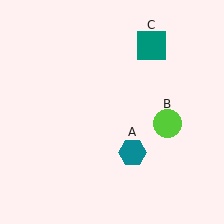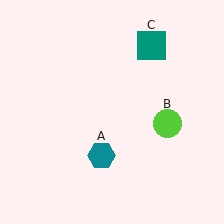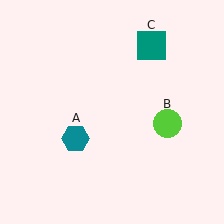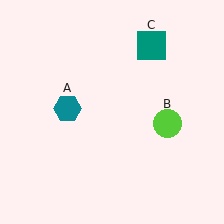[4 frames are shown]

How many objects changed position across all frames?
1 object changed position: teal hexagon (object A).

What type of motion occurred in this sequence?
The teal hexagon (object A) rotated clockwise around the center of the scene.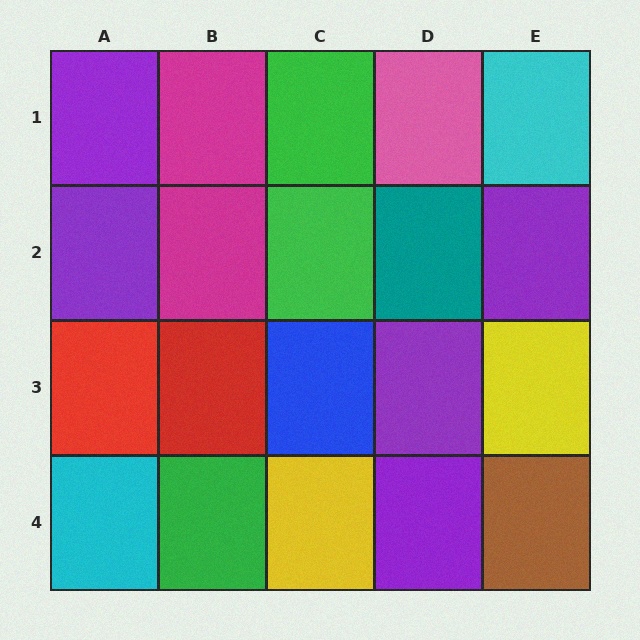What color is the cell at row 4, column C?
Yellow.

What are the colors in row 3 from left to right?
Red, red, blue, purple, yellow.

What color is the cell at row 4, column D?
Purple.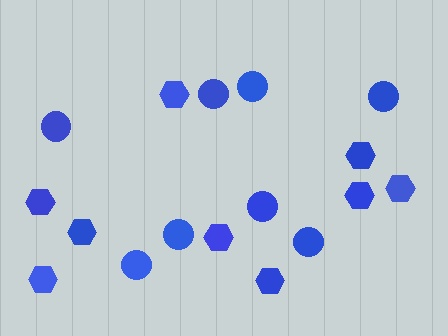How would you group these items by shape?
There are 2 groups: one group of hexagons (9) and one group of circles (8).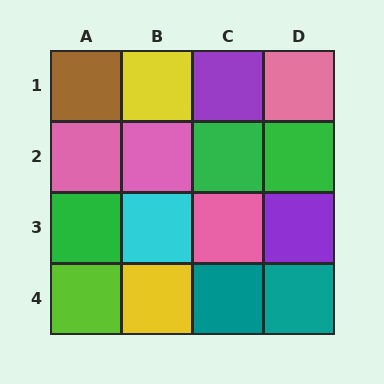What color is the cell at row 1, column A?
Brown.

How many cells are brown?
1 cell is brown.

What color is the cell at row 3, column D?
Purple.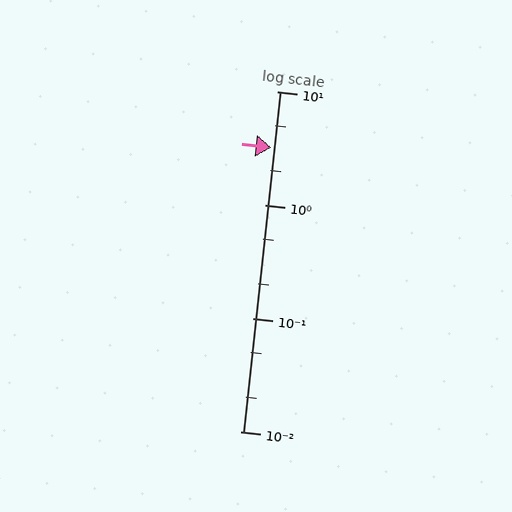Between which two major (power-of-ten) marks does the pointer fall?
The pointer is between 1 and 10.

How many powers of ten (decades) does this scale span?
The scale spans 3 decades, from 0.01 to 10.